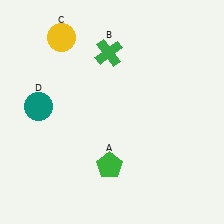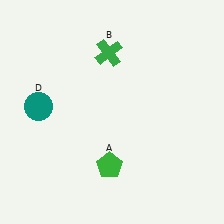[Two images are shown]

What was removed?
The yellow circle (C) was removed in Image 2.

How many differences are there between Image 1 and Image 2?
There is 1 difference between the two images.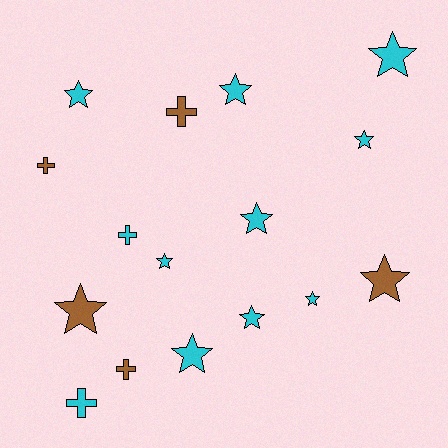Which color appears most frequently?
Cyan, with 11 objects.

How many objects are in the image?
There are 16 objects.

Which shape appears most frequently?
Star, with 11 objects.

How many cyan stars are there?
There are 9 cyan stars.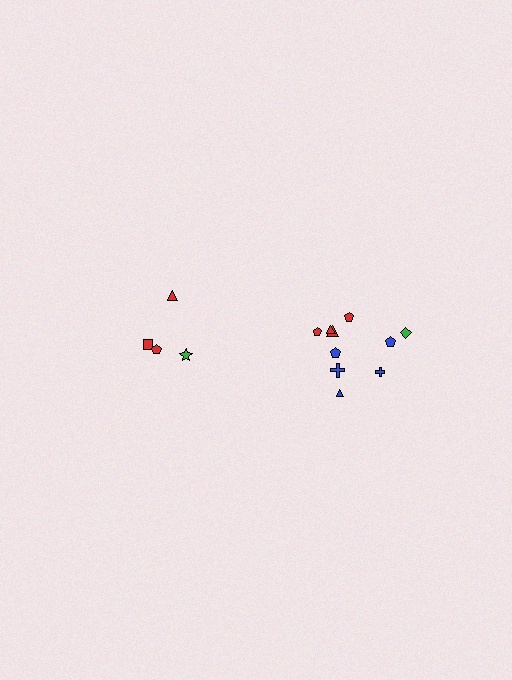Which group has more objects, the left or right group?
The right group.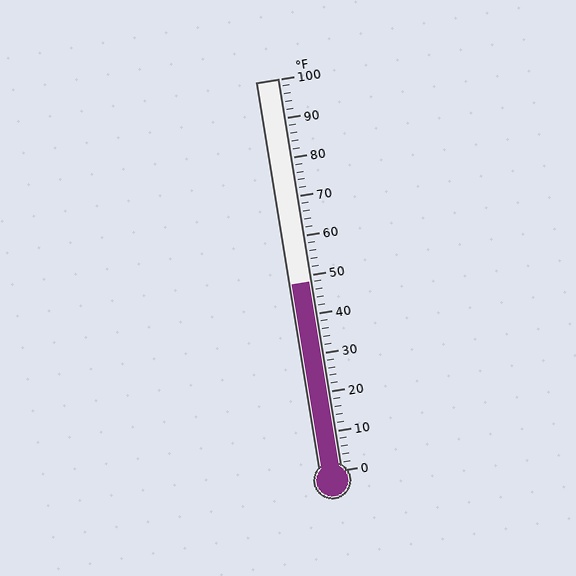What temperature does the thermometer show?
The thermometer shows approximately 48°F.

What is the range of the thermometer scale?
The thermometer scale ranges from 0°F to 100°F.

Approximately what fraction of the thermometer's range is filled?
The thermometer is filled to approximately 50% of its range.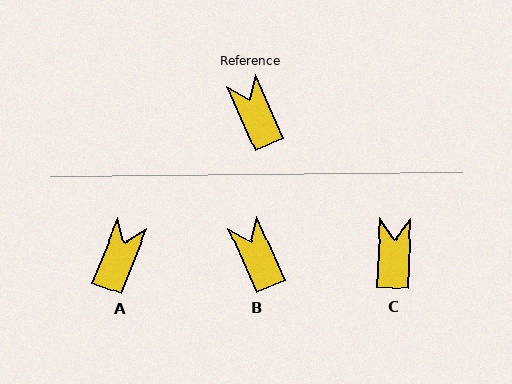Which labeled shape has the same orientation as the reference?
B.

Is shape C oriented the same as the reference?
No, it is off by about 26 degrees.